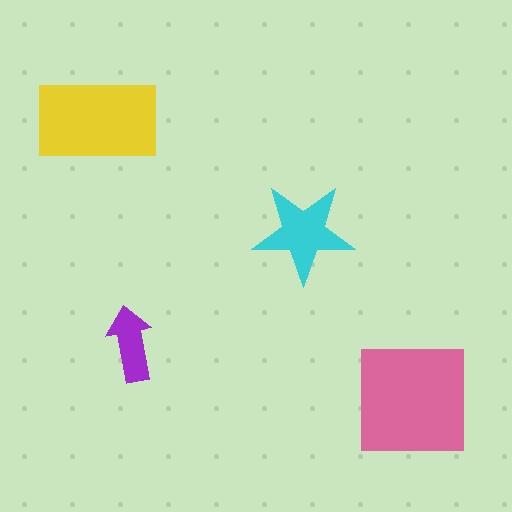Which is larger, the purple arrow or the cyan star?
The cyan star.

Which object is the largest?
The pink square.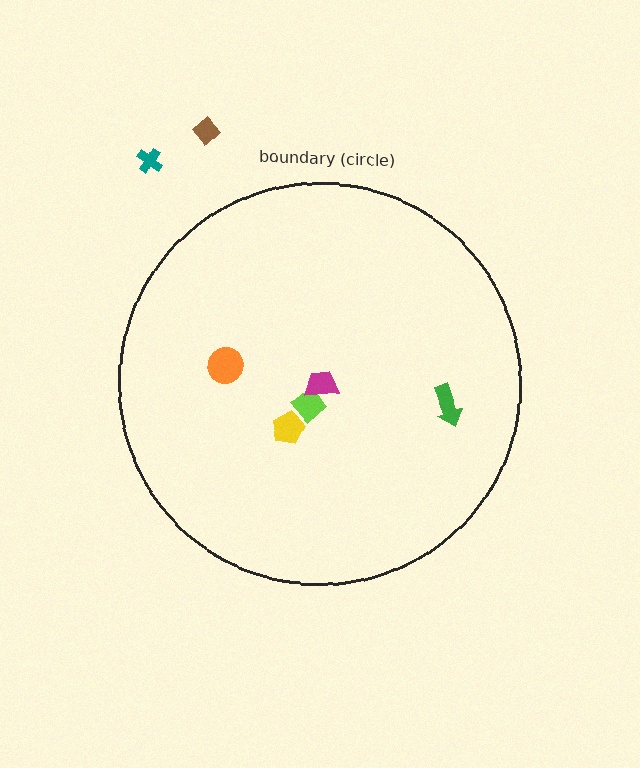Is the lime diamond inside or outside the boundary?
Inside.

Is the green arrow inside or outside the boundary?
Inside.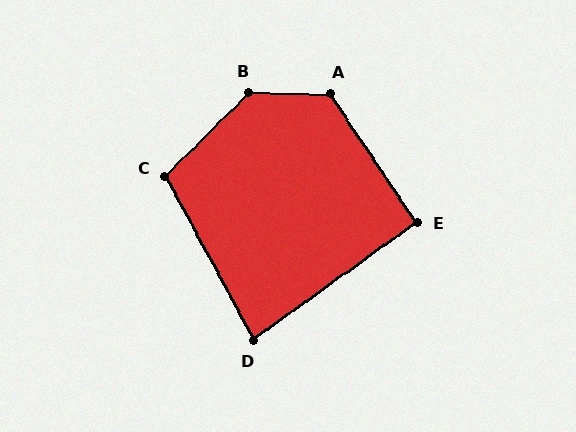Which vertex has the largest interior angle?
B, at approximately 134 degrees.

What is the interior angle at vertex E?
Approximately 92 degrees (approximately right).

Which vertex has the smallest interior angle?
D, at approximately 83 degrees.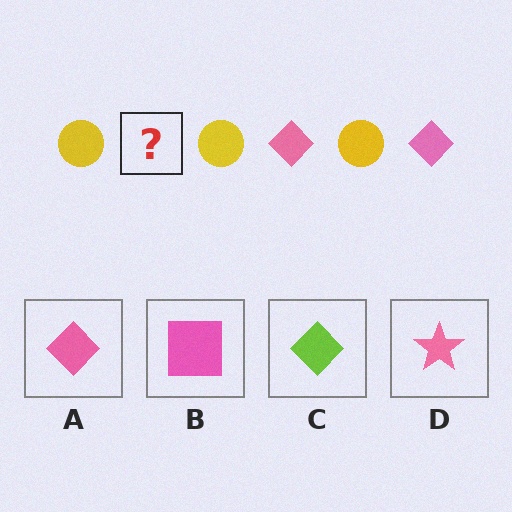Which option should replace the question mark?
Option A.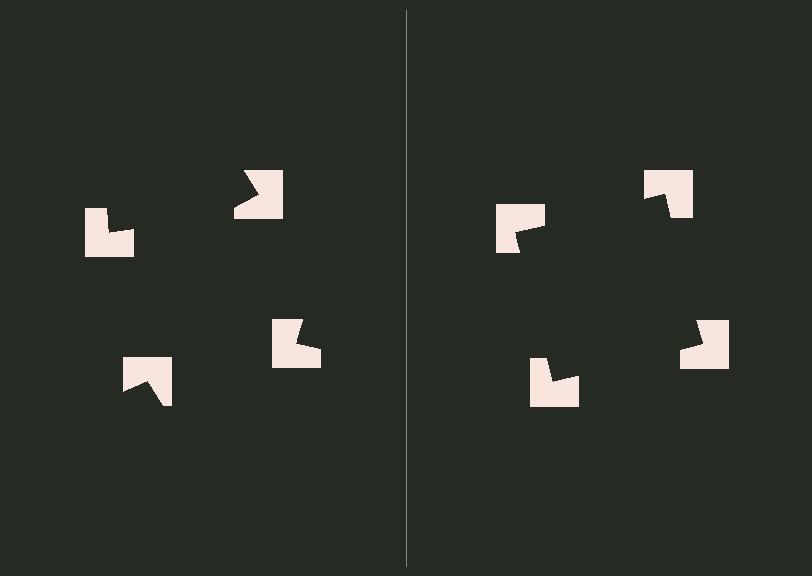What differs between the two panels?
The notched squares are positioned identically on both sides; only the wedge orientations differ. On the right they align to a square; on the left they are misaligned.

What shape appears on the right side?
An illusory square.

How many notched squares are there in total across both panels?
8 — 4 on each side.